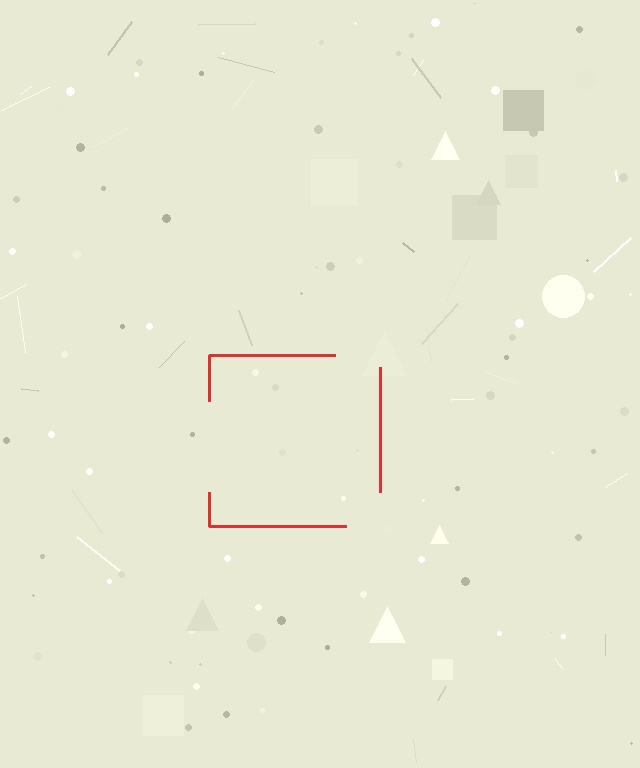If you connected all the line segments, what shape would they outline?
They would outline a square.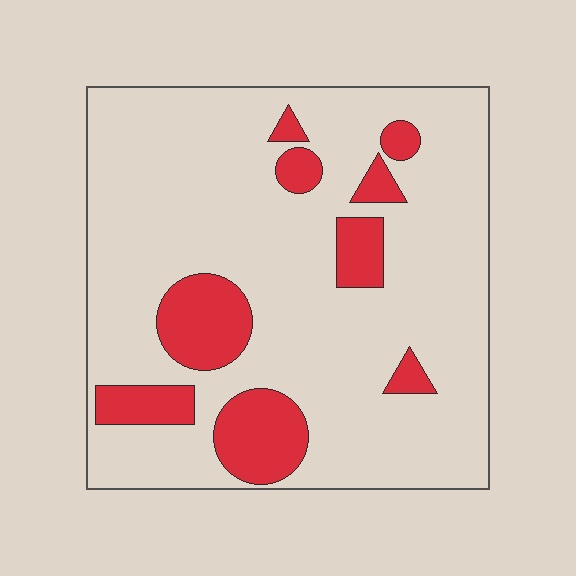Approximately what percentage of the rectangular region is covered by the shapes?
Approximately 20%.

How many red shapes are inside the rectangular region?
9.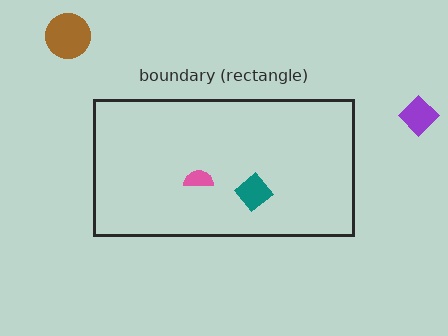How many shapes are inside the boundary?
2 inside, 2 outside.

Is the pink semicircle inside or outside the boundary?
Inside.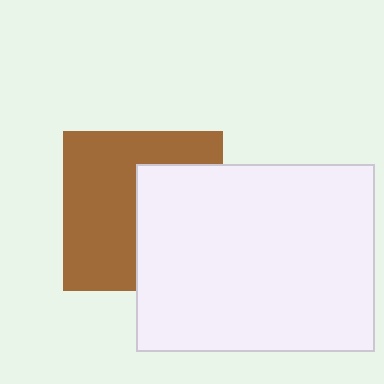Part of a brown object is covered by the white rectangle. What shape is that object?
It is a square.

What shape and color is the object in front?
The object in front is a white rectangle.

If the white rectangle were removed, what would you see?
You would see the complete brown square.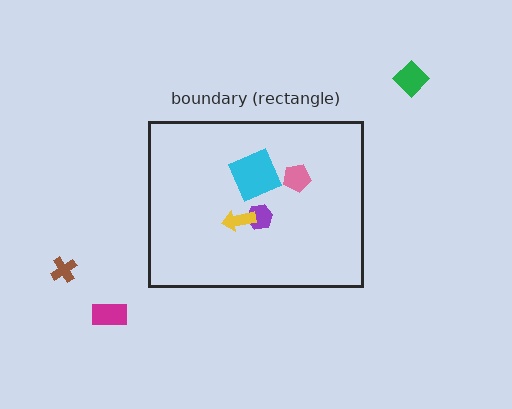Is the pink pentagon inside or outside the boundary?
Inside.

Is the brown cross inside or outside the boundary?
Outside.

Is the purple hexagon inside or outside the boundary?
Inside.